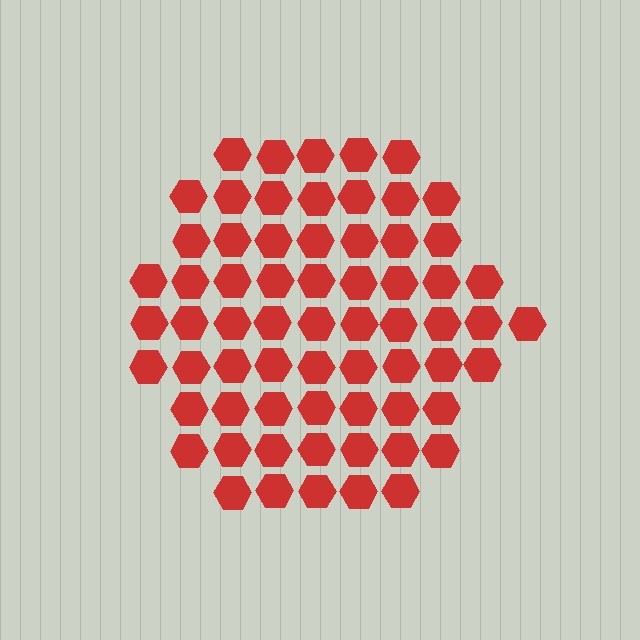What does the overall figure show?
The overall figure shows a hexagon.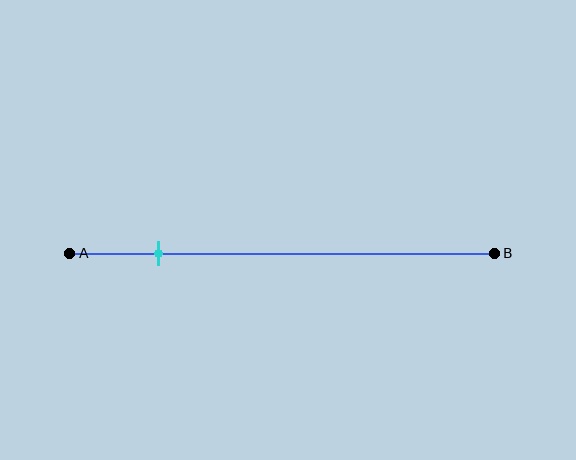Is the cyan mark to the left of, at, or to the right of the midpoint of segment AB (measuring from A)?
The cyan mark is to the left of the midpoint of segment AB.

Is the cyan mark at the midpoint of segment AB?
No, the mark is at about 20% from A, not at the 50% midpoint.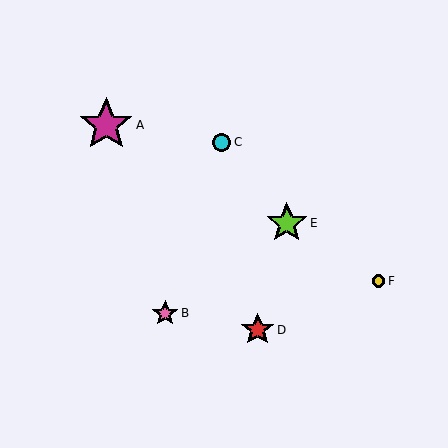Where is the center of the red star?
The center of the red star is at (258, 330).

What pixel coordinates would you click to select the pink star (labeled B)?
Click at (165, 313) to select the pink star B.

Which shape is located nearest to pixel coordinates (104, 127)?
The magenta star (labeled A) at (106, 125) is nearest to that location.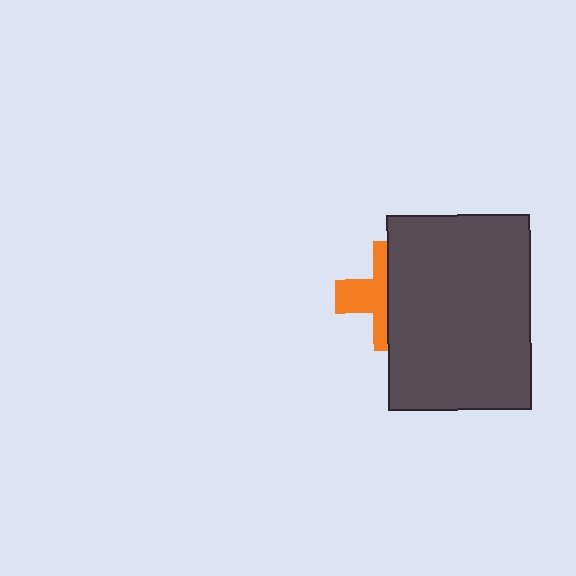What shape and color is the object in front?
The object in front is a dark gray rectangle.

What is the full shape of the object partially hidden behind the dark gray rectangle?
The partially hidden object is an orange cross.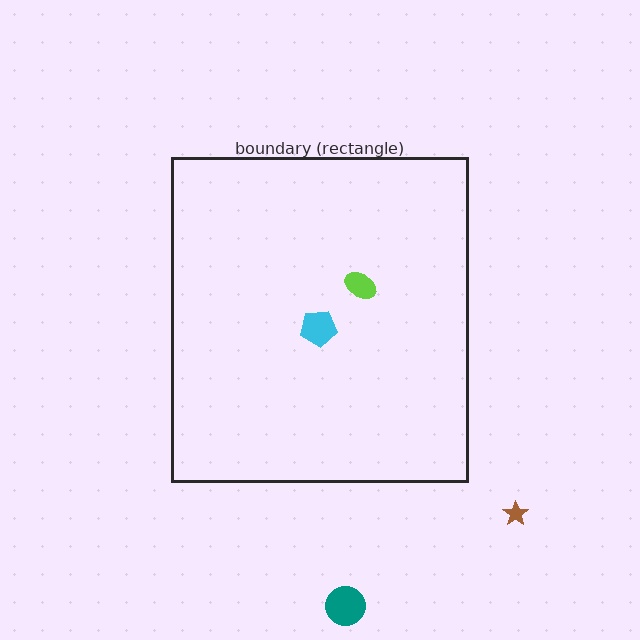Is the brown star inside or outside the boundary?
Outside.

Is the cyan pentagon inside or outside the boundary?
Inside.